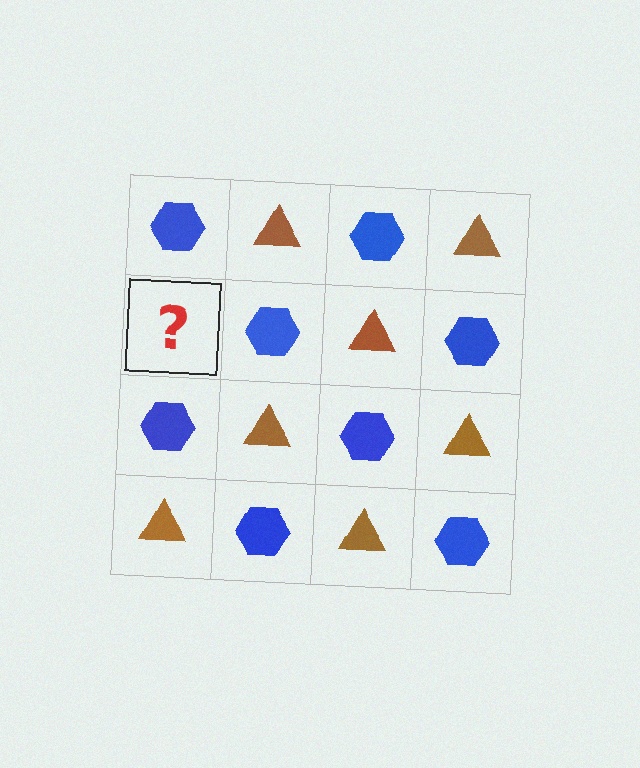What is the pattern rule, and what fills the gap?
The rule is that it alternates blue hexagon and brown triangle in a checkerboard pattern. The gap should be filled with a brown triangle.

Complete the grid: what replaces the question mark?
The question mark should be replaced with a brown triangle.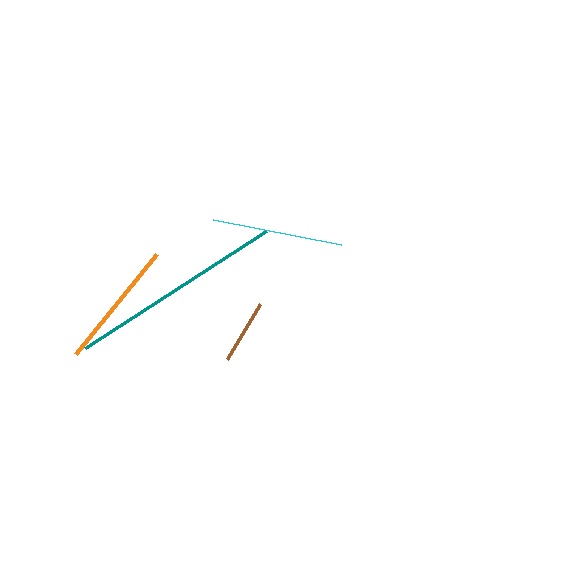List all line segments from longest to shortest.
From longest to shortest: teal, cyan, orange, brown.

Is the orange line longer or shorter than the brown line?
The orange line is longer than the brown line.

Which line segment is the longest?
The teal line is the longest at approximately 216 pixels.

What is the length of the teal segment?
The teal segment is approximately 216 pixels long.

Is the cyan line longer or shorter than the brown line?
The cyan line is longer than the brown line.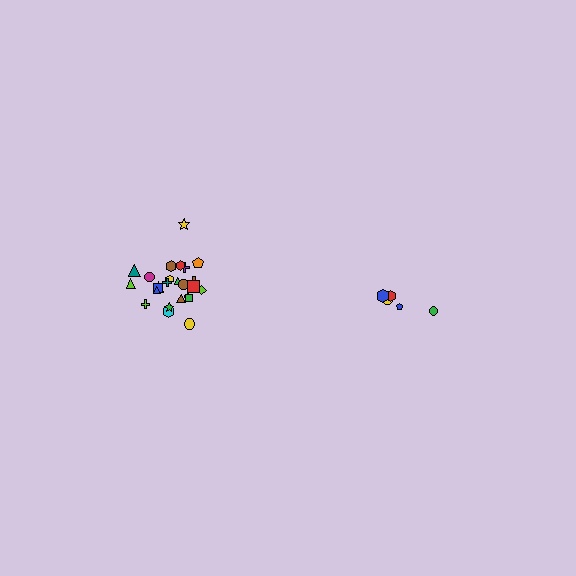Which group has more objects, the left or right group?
The left group.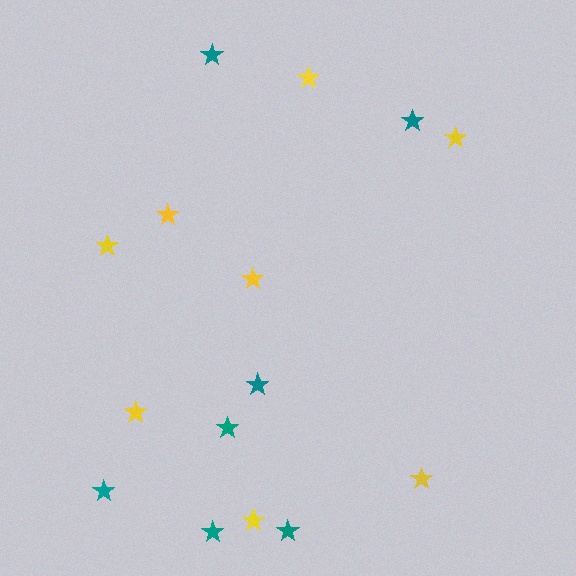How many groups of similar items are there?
There are 2 groups: one group of teal stars (7) and one group of yellow stars (8).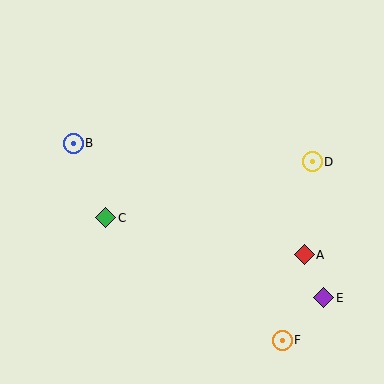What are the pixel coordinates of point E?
Point E is at (324, 298).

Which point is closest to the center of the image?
Point C at (106, 218) is closest to the center.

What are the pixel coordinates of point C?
Point C is at (106, 218).